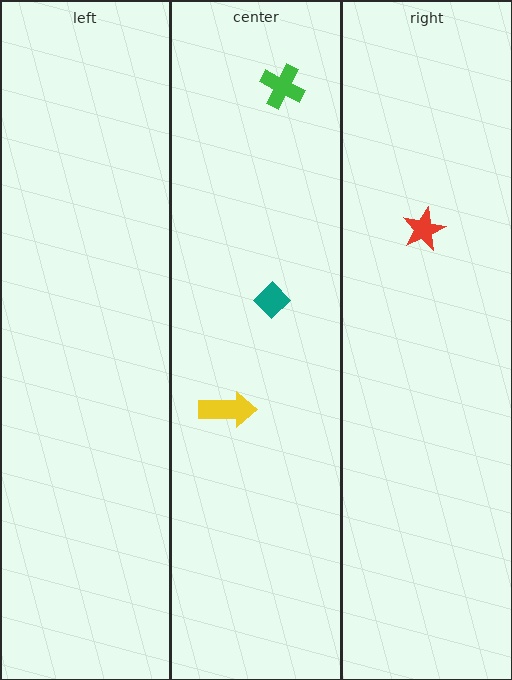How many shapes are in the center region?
3.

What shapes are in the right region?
The red star.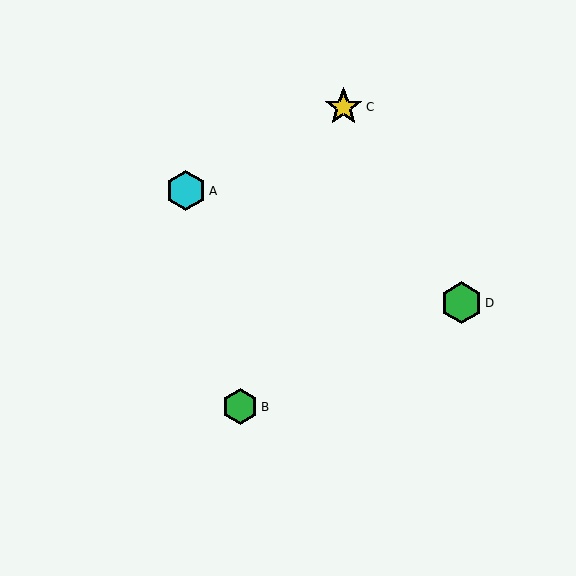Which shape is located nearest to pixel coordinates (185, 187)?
The cyan hexagon (labeled A) at (186, 191) is nearest to that location.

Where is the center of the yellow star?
The center of the yellow star is at (343, 107).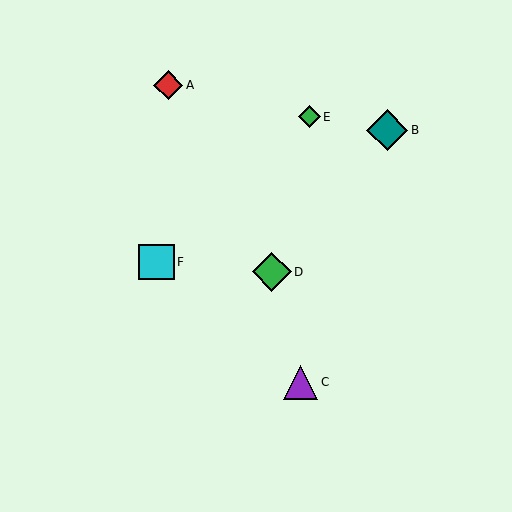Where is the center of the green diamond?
The center of the green diamond is at (272, 272).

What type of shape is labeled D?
Shape D is a green diamond.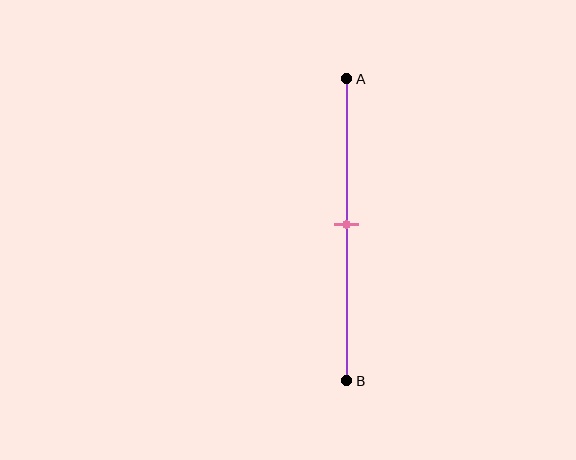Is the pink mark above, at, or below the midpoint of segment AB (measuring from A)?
The pink mark is approximately at the midpoint of segment AB.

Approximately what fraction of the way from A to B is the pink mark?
The pink mark is approximately 50% of the way from A to B.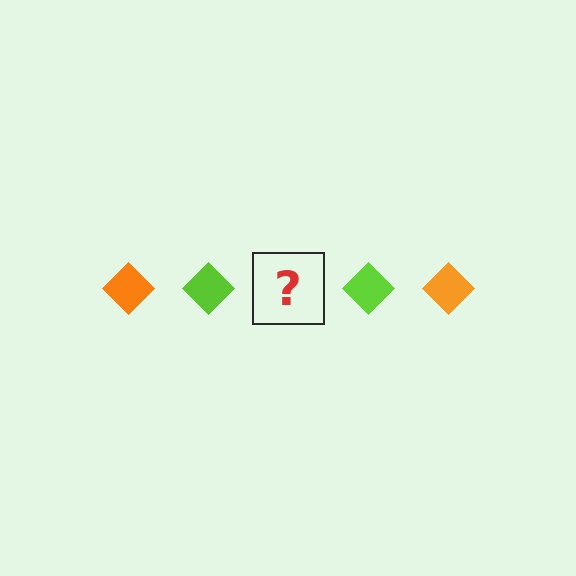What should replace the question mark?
The question mark should be replaced with an orange diamond.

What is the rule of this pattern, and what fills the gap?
The rule is that the pattern cycles through orange, lime diamonds. The gap should be filled with an orange diamond.